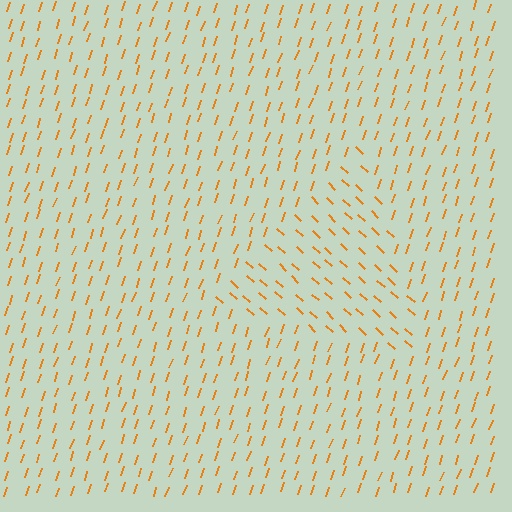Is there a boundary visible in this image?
Yes, there is a texture boundary formed by a change in line orientation.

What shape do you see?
I see a triangle.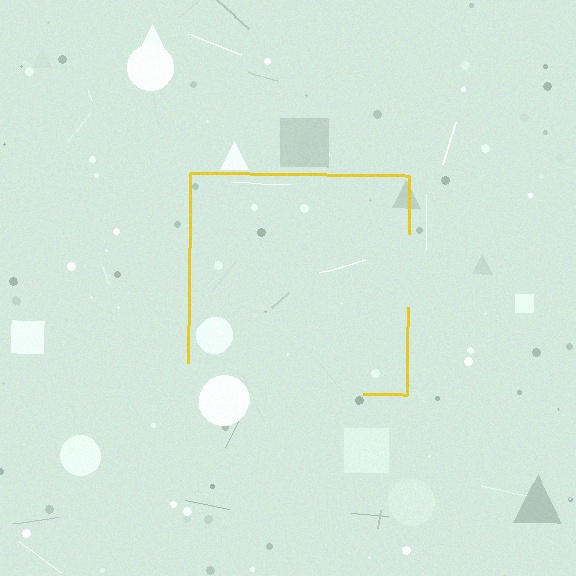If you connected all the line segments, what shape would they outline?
They would outline a square.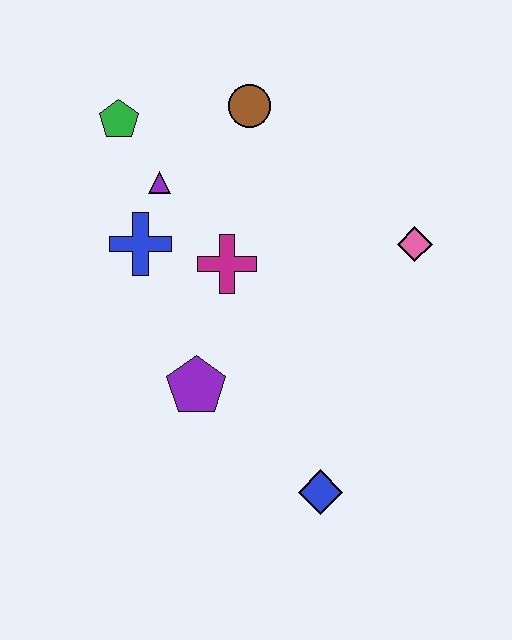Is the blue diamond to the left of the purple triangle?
No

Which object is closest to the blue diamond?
The purple pentagon is closest to the blue diamond.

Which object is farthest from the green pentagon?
The blue diamond is farthest from the green pentagon.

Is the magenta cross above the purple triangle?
No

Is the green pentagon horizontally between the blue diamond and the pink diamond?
No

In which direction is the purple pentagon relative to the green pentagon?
The purple pentagon is below the green pentagon.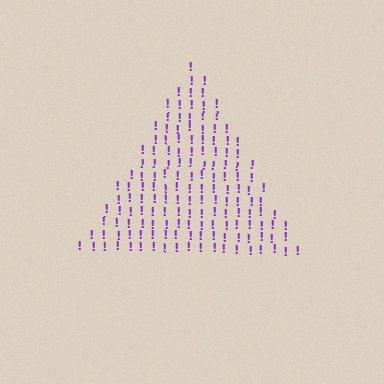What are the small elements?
The small elements are exclamation marks.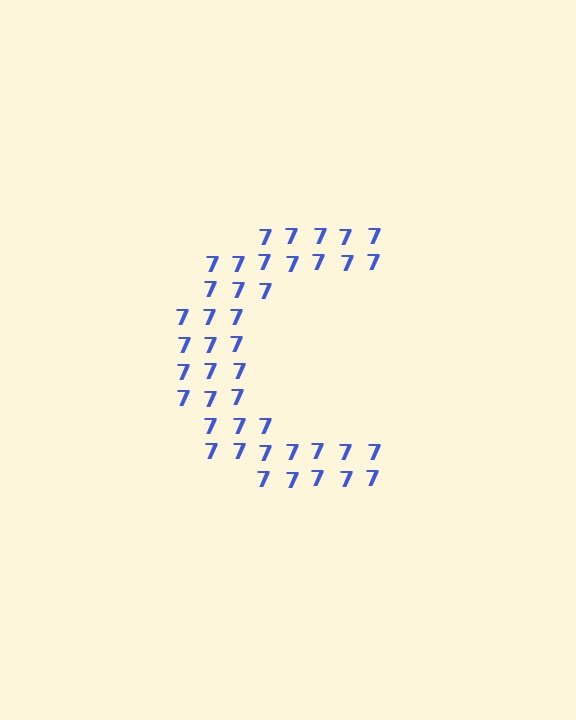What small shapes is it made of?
It is made of small digit 7's.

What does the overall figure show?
The overall figure shows the letter C.